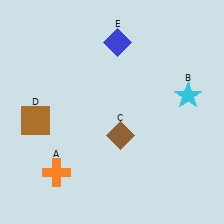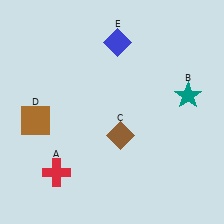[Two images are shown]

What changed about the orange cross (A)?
In Image 1, A is orange. In Image 2, it changed to red.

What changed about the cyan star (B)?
In Image 1, B is cyan. In Image 2, it changed to teal.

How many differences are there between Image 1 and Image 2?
There are 2 differences between the two images.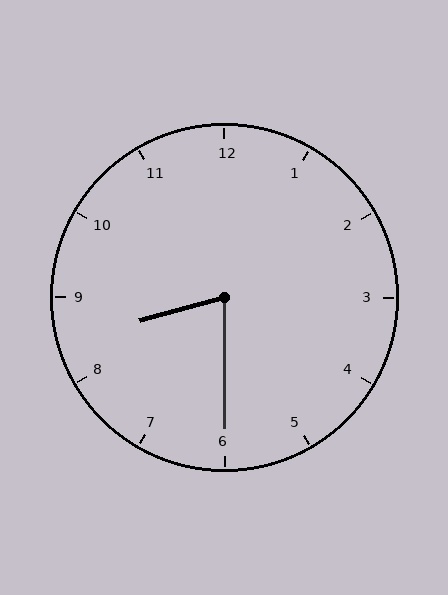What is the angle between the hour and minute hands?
Approximately 75 degrees.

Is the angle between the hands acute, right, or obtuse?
It is acute.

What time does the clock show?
8:30.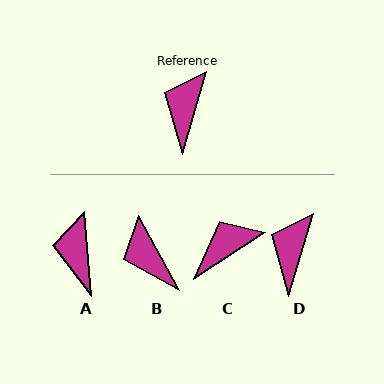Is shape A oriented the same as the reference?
No, it is off by about 21 degrees.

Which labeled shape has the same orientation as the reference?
D.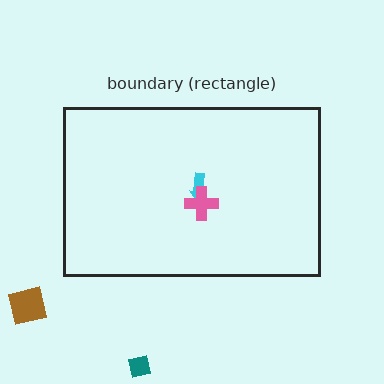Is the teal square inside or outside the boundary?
Outside.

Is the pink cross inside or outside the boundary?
Inside.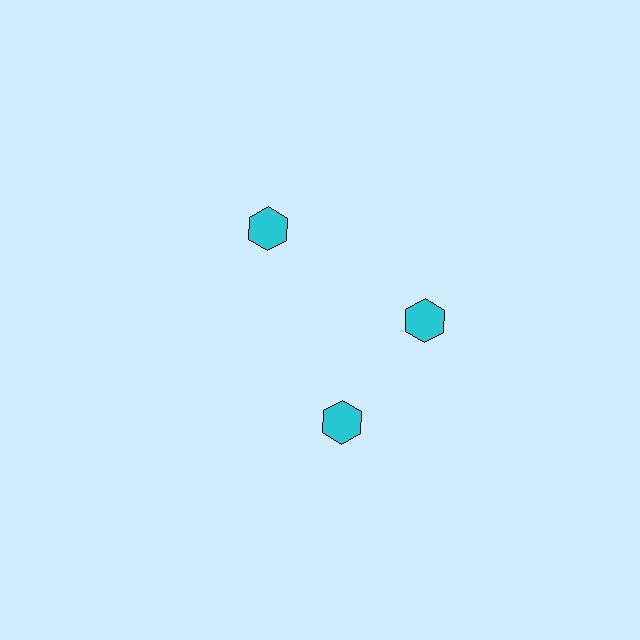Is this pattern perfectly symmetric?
No. The 3 cyan hexagons are arranged in a ring, but one element near the 7 o'clock position is rotated out of alignment along the ring, breaking the 3-fold rotational symmetry.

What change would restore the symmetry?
The symmetry would be restored by rotating it back into even spacing with its neighbors so that all 3 hexagons sit at equal angles and equal distance from the center.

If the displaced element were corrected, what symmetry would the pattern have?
It would have 3-fold rotational symmetry — the pattern would map onto itself every 120 degrees.